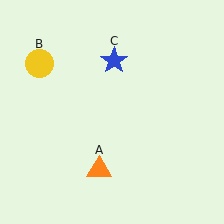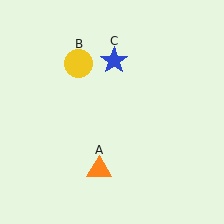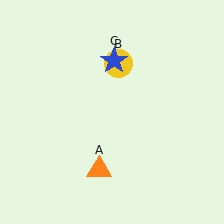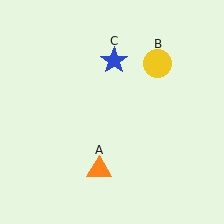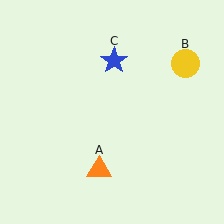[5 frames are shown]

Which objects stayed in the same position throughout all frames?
Orange triangle (object A) and blue star (object C) remained stationary.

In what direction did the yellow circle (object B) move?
The yellow circle (object B) moved right.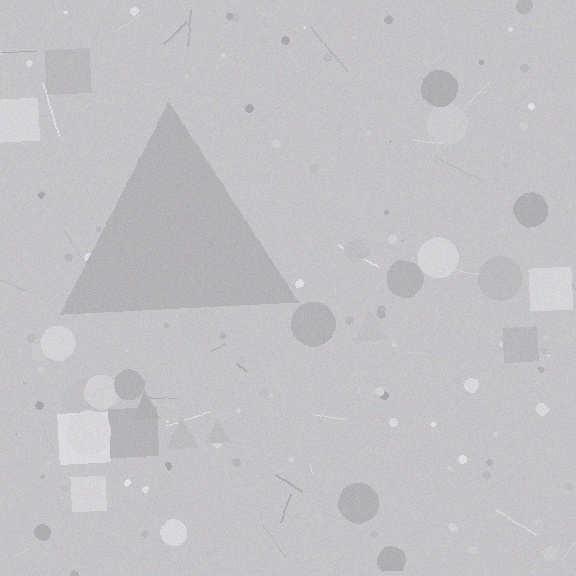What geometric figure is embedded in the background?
A triangle is embedded in the background.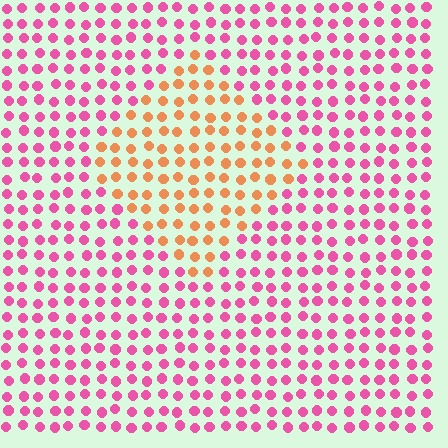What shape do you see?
I see a diamond.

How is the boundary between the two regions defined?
The boundary is defined purely by a slight shift in hue (about 56 degrees). Spacing, size, and orientation are identical on both sides.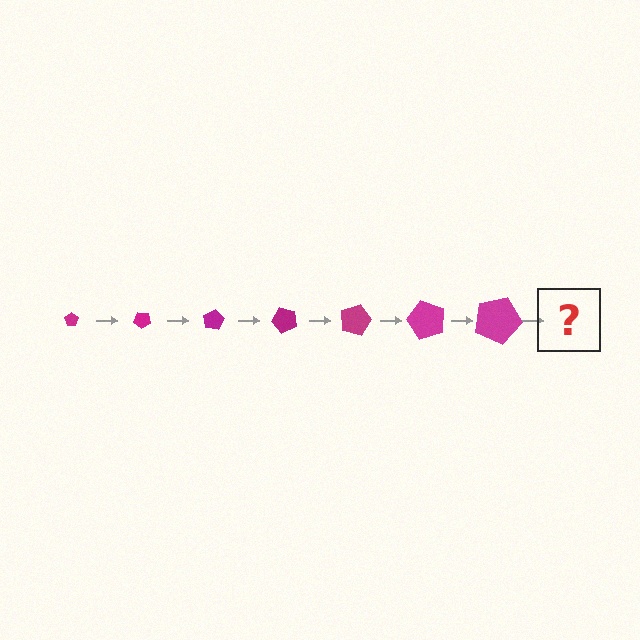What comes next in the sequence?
The next element should be a pentagon, larger than the previous one and rotated 280 degrees from the start.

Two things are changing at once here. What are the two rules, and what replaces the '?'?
The two rules are that the pentagon grows larger each step and it rotates 40 degrees each step. The '?' should be a pentagon, larger than the previous one and rotated 280 degrees from the start.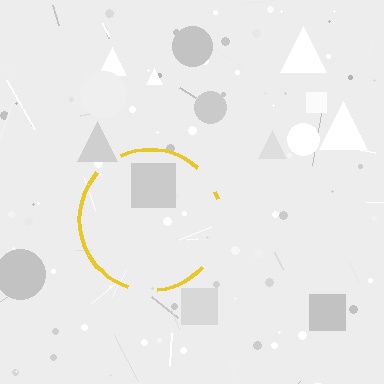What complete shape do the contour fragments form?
The contour fragments form a circle.